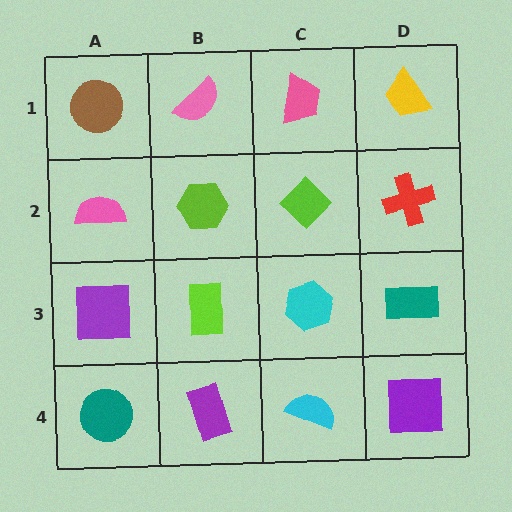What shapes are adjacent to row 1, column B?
A lime hexagon (row 2, column B), a brown circle (row 1, column A), a pink trapezoid (row 1, column C).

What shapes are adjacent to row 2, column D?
A yellow trapezoid (row 1, column D), a teal rectangle (row 3, column D), a lime diamond (row 2, column C).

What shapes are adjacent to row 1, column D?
A red cross (row 2, column D), a pink trapezoid (row 1, column C).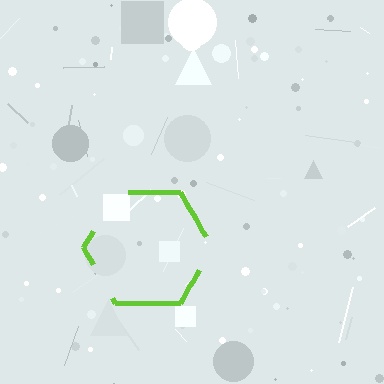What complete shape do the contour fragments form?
The contour fragments form a hexagon.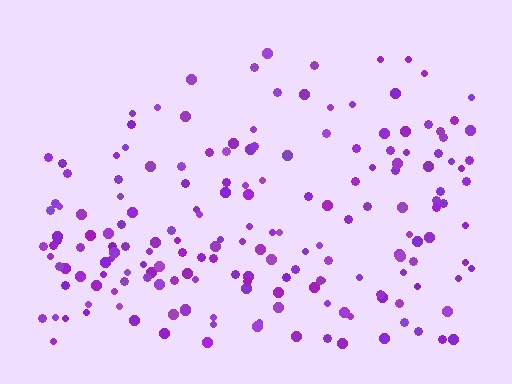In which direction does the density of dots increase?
From top to bottom, with the bottom side densest.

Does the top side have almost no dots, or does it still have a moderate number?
Still a moderate number, just noticeably fewer than the bottom.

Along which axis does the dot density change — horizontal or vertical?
Vertical.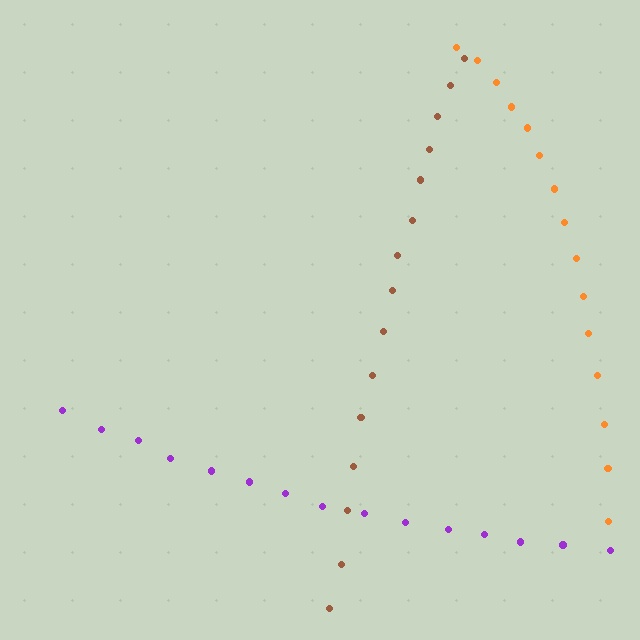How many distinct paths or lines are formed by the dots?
There are 3 distinct paths.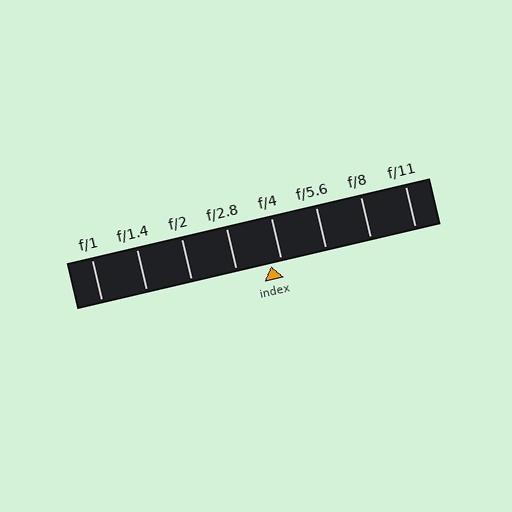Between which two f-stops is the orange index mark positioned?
The index mark is between f/2.8 and f/4.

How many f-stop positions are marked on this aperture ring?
There are 8 f-stop positions marked.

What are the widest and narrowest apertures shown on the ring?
The widest aperture shown is f/1 and the narrowest is f/11.